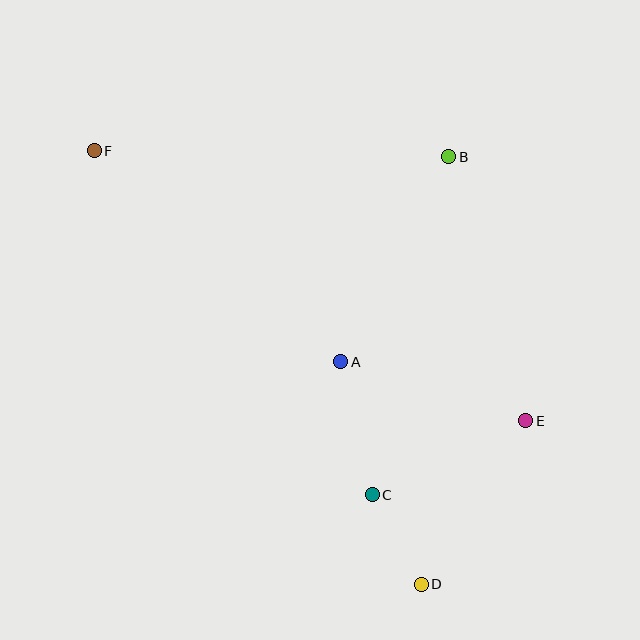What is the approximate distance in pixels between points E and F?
The distance between E and F is approximately 509 pixels.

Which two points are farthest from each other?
Points D and F are farthest from each other.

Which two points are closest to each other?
Points C and D are closest to each other.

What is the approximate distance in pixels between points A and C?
The distance between A and C is approximately 137 pixels.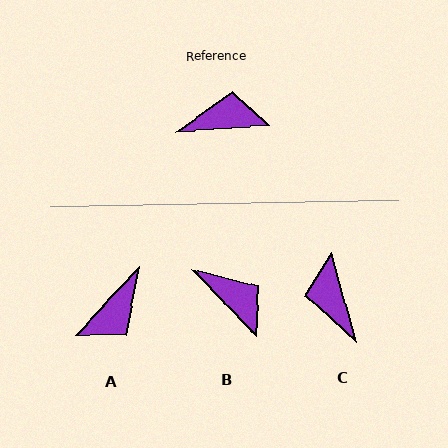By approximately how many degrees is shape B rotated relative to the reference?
Approximately 50 degrees clockwise.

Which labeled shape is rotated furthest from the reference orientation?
A, about 137 degrees away.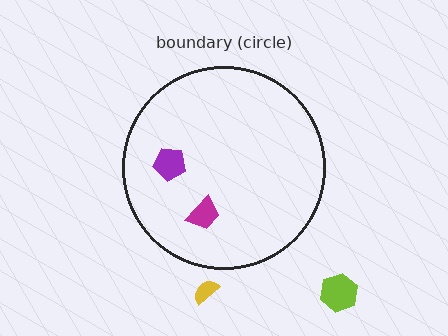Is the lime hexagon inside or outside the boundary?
Outside.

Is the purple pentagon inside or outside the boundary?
Inside.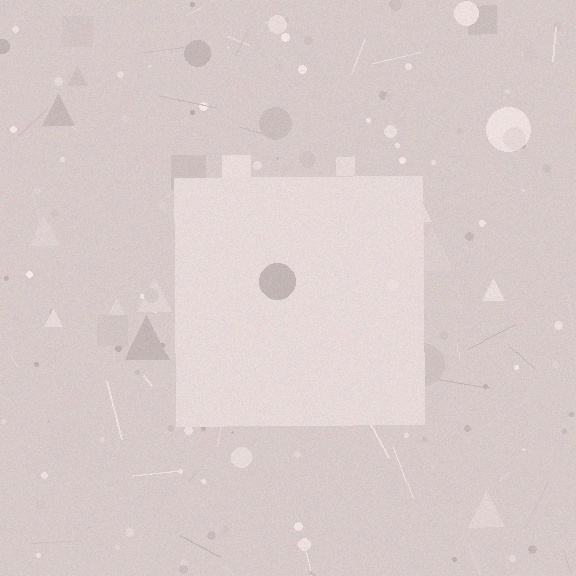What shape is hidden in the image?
A square is hidden in the image.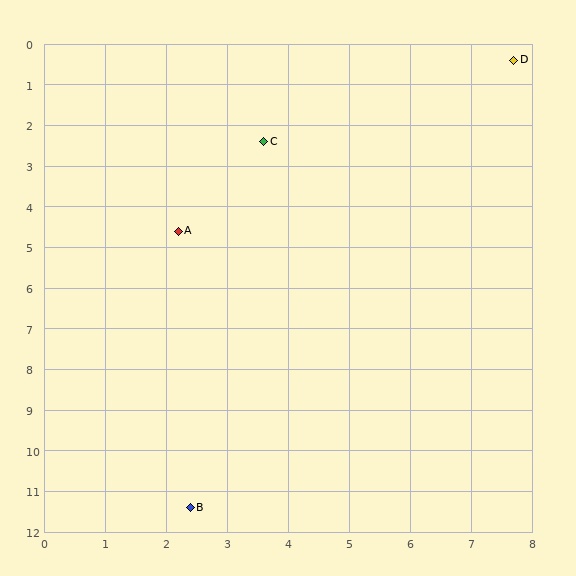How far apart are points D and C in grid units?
Points D and C are about 4.6 grid units apart.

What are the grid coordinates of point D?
Point D is at approximately (7.7, 0.4).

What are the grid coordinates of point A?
Point A is at approximately (2.2, 4.6).